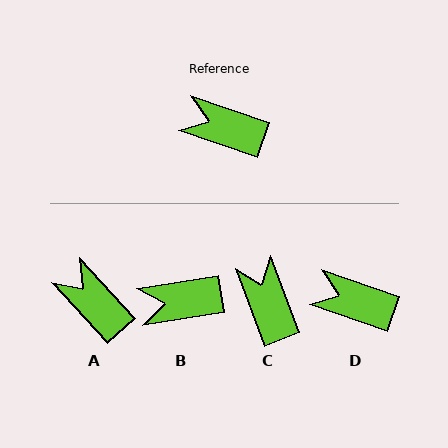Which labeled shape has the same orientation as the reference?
D.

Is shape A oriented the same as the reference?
No, it is off by about 29 degrees.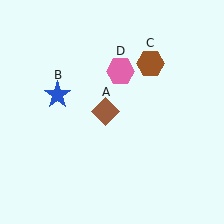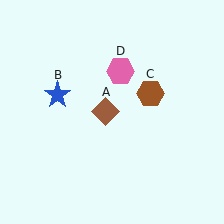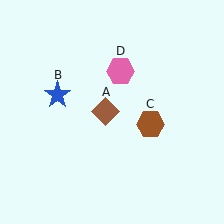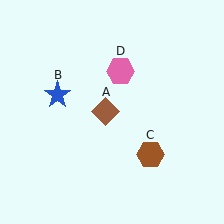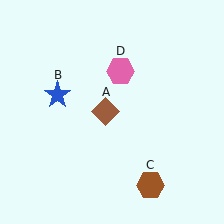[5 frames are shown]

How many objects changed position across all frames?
1 object changed position: brown hexagon (object C).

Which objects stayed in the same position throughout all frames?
Brown diamond (object A) and blue star (object B) and pink hexagon (object D) remained stationary.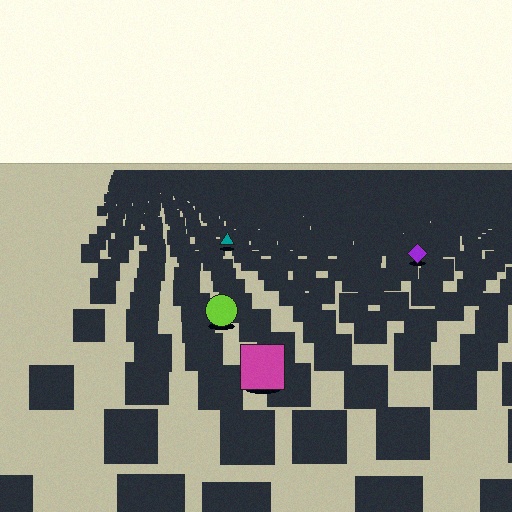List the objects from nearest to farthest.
From nearest to farthest: the magenta square, the lime circle, the purple diamond, the teal triangle.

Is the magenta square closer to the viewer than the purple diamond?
Yes. The magenta square is closer — you can tell from the texture gradient: the ground texture is coarser near it.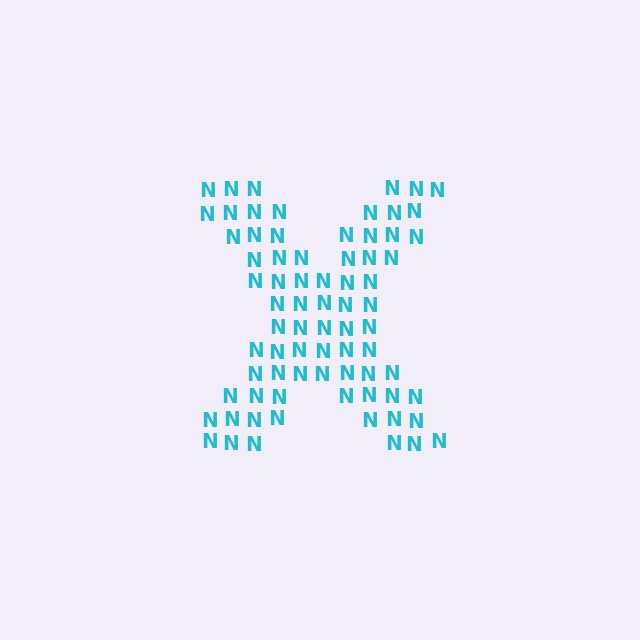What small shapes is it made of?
It is made of small letter N's.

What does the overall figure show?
The overall figure shows the letter X.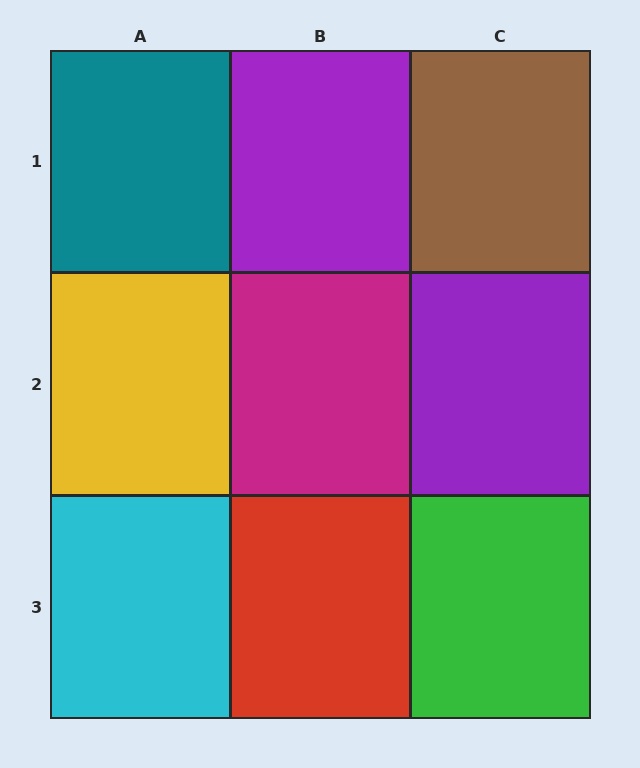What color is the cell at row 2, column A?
Yellow.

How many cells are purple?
2 cells are purple.